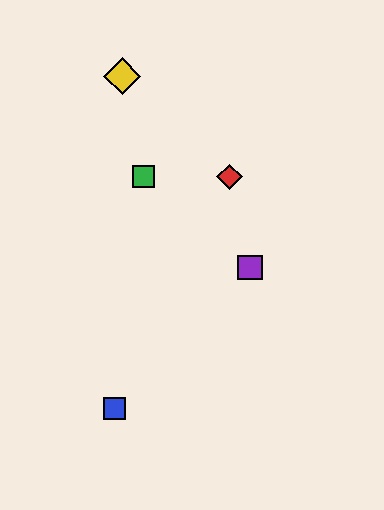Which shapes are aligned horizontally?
The red diamond, the green square are aligned horizontally.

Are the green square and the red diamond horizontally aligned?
Yes, both are at y≈177.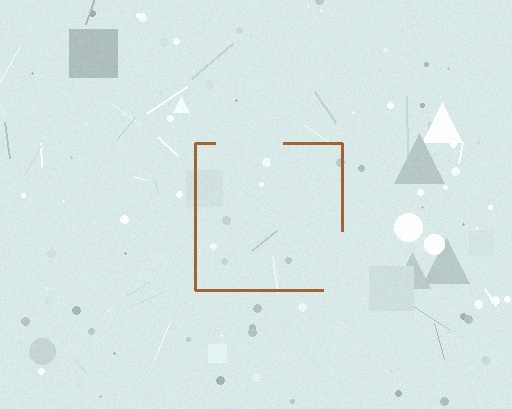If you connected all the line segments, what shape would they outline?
They would outline a square.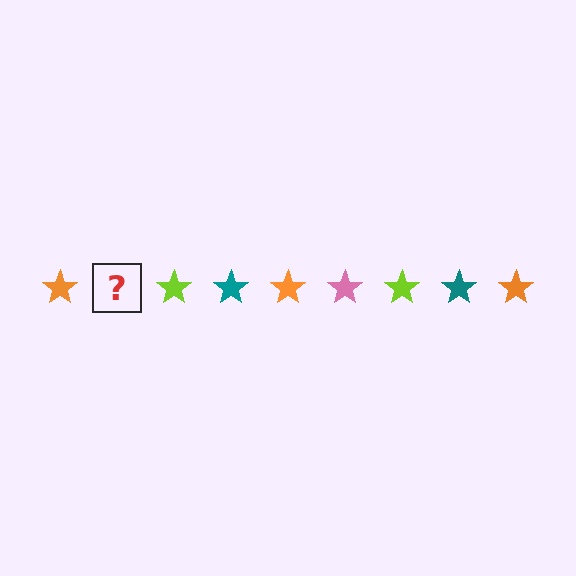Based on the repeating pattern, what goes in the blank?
The blank should be a pink star.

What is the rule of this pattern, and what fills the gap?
The rule is that the pattern cycles through orange, pink, lime, teal stars. The gap should be filled with a pink star.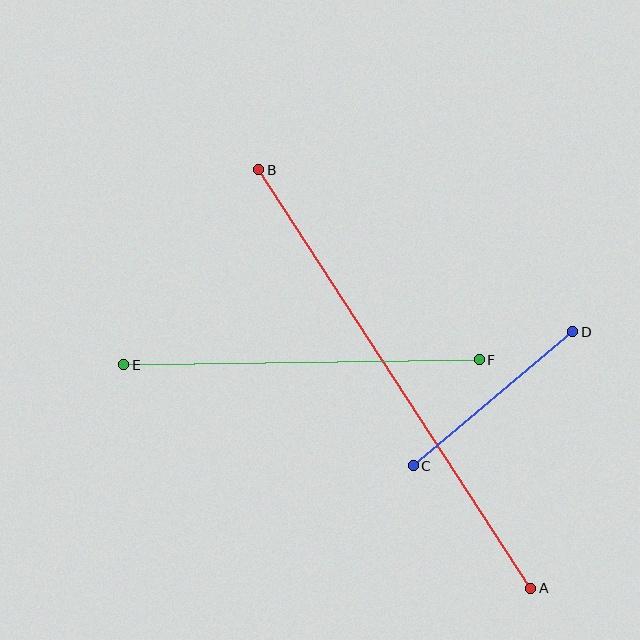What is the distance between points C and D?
The distance is approximately 208 pixels.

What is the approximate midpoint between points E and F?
The midpoint is at approximately (301, 362) pixels.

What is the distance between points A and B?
The distance is approximately 499 pixels.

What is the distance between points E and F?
The distance is approximately 356 pixels.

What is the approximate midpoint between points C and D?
The midpoint is at approximately (493, 399) pixels.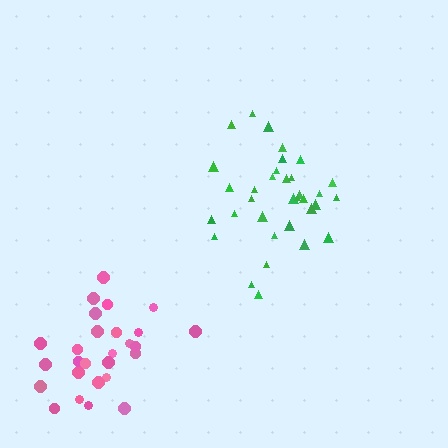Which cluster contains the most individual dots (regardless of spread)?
Green (34).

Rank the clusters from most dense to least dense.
green, pink.